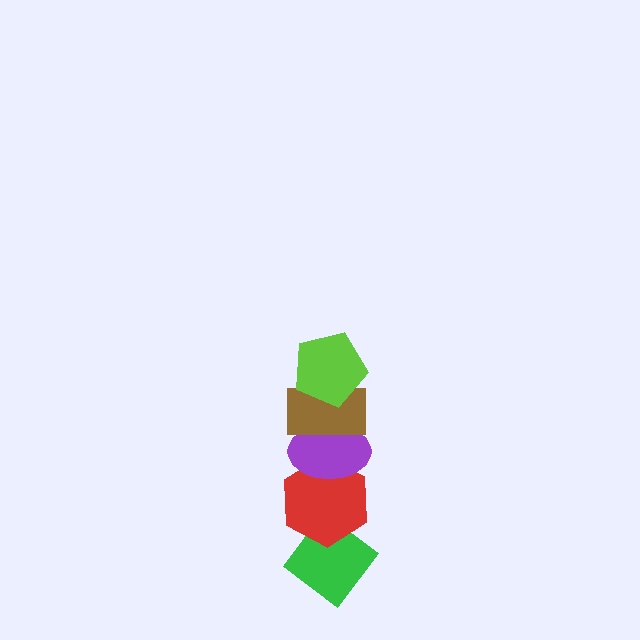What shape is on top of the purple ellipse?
The brown rectangle is on top of the purple ellipse.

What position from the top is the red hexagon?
The red hexagon is 4th from the top.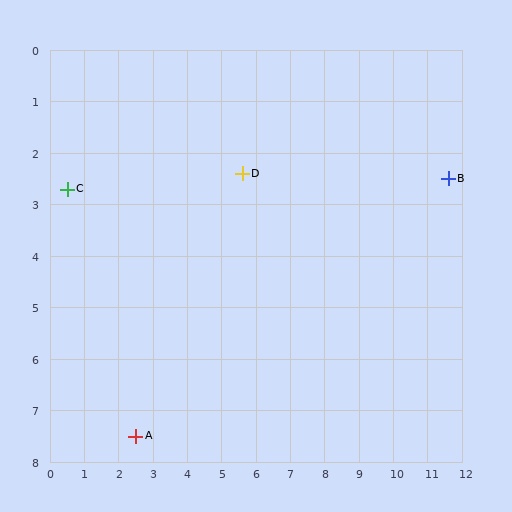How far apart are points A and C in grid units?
Points A and C are about 5.2 grid units apart.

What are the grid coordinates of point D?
Point D is at approximately (5.6, 2.4).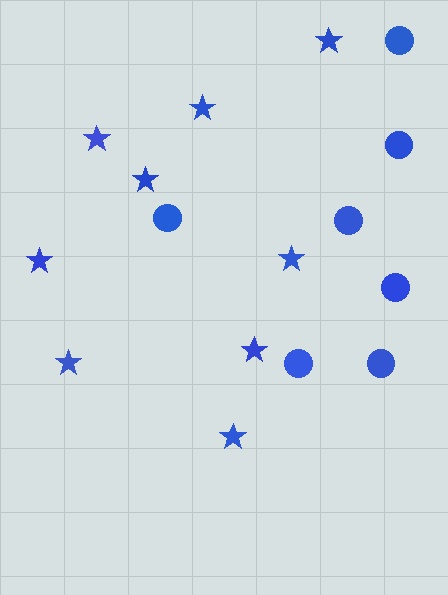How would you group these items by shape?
There are 2 groups: one group of stars (9) and one group of circles (7).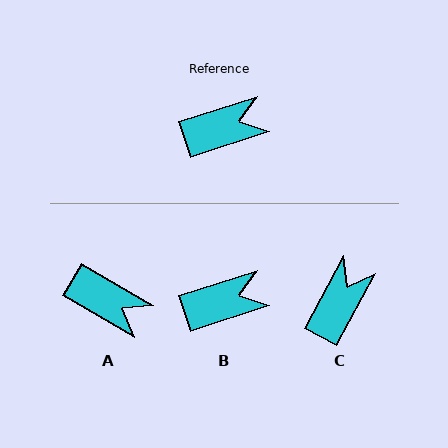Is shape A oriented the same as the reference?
No, it is off by about 49 degrees.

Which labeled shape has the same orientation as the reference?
B.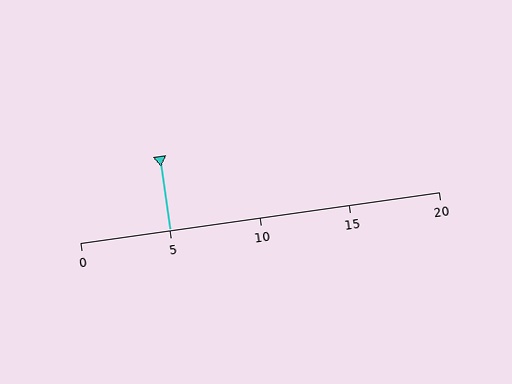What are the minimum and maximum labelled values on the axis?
The axis runs from 0 to 20.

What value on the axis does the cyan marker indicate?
The marker indicates approximately 5.